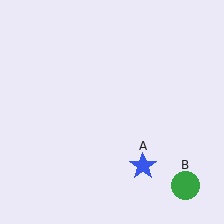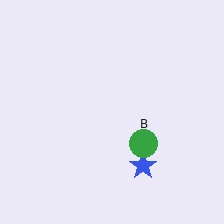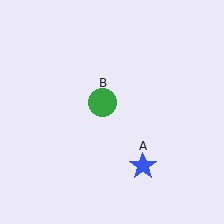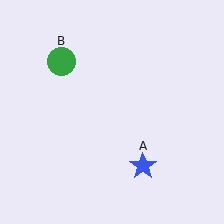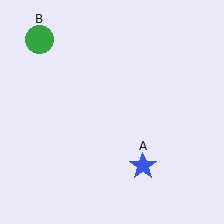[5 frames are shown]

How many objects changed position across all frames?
1 object changed position: green circle (object B).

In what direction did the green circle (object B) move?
The green circle (object B) moved up and to the left.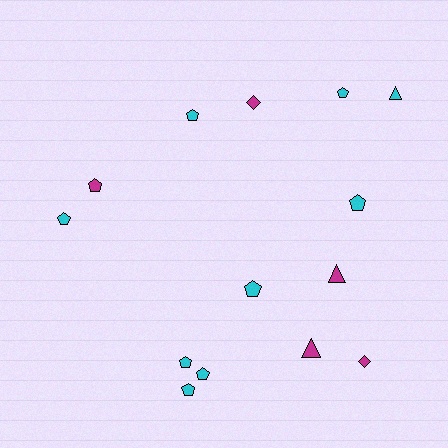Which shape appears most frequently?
Pentagon, with 9 objects.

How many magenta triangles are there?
There are 2 magenta triangles.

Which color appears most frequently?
Cyan, with 9 objects.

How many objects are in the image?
There are 14 objects.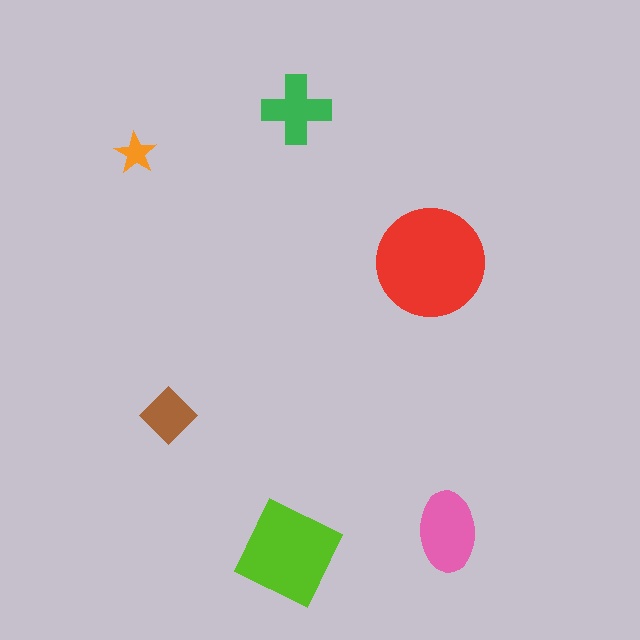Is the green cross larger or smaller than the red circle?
Smaller.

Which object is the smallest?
The orange star.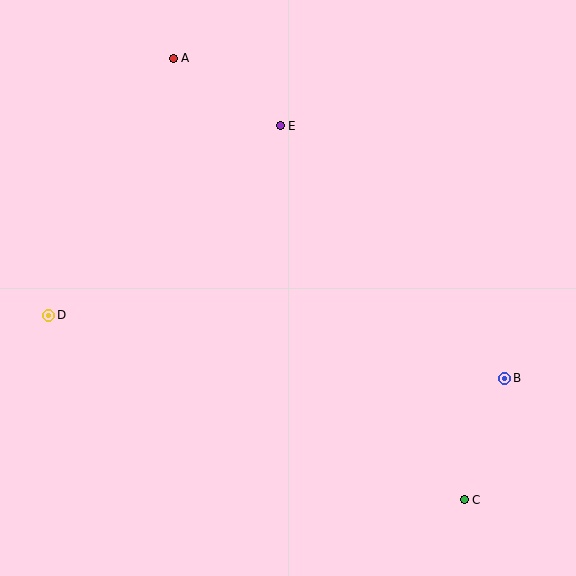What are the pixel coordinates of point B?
Point B is at (505, 378).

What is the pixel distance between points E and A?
The distance between E and A is 127 pixels.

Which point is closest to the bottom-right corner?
Point C is closest to the bottom-right corner.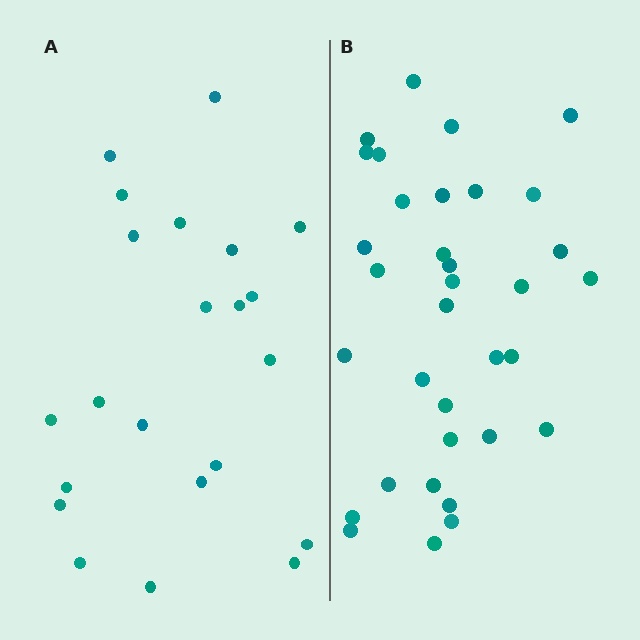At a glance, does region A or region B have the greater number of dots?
Region B (the right region) has more dots.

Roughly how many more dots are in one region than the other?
Region B has roughly 12 or so more dots than region A.